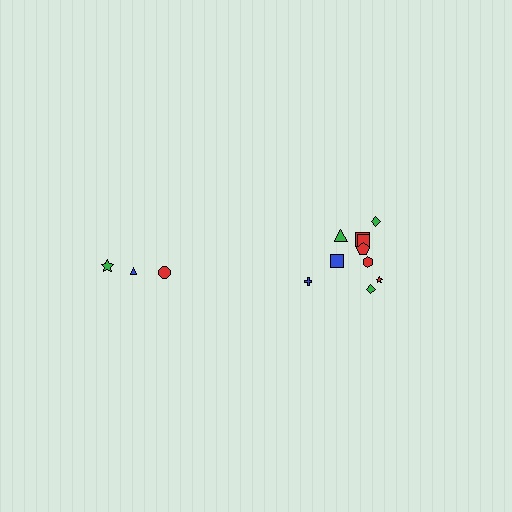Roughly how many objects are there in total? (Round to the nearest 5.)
Roughly 15 objects in total.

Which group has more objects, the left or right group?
The right group.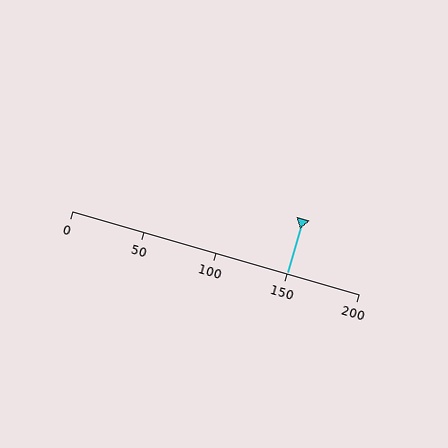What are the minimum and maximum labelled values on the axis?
The axis runs from 0 to 200.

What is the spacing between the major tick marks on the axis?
The major ticks are spaced 50 apart.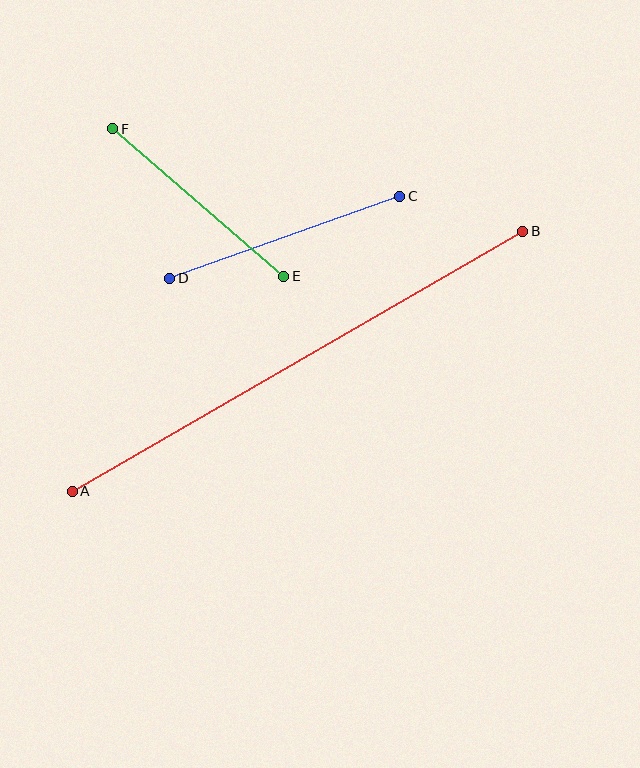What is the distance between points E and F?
The distance is approximately 226 pixels.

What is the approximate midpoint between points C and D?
The midpoint is at approximately (285, 237) pixels.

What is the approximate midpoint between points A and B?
The midpoint is at approximately (298, 361) pixels.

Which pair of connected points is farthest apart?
Points A and B are farthest apart.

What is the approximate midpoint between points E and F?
The midpoint is at approximately (198, 202) pixels.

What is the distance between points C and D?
The distance is approximately 244 pixels.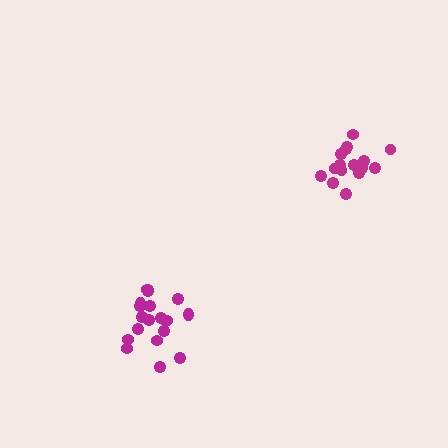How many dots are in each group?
Group 1: 21 dots, Group 2: 16 dots (37 total).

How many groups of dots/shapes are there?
There are 2 groups.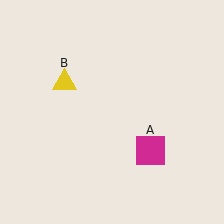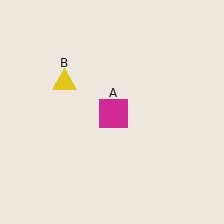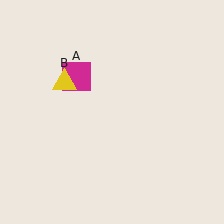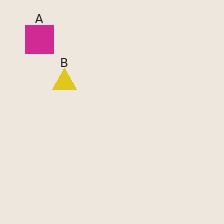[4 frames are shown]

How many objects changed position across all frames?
1 object changed position: magenta square (object A).